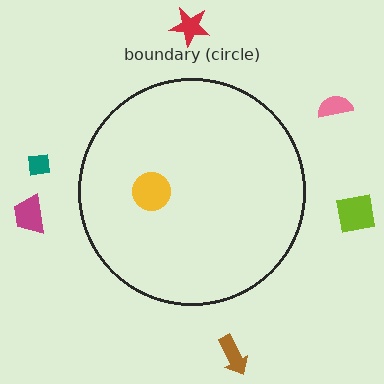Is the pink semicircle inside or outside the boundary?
Outside.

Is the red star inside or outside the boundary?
Outside.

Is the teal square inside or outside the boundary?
Outside.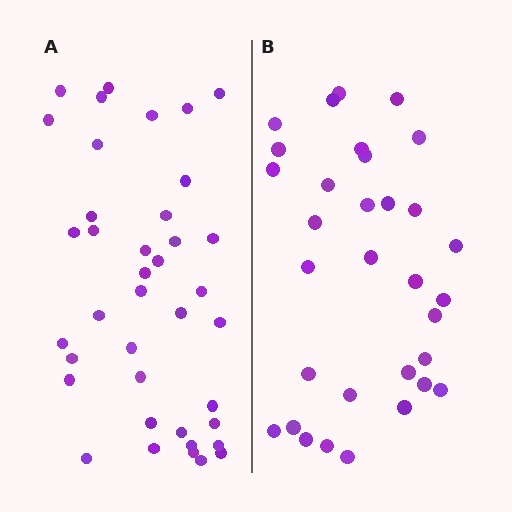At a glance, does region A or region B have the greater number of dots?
Region A (the left region) has more dots.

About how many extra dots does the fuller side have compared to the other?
Region A has roughly 8 or so more dots than region B.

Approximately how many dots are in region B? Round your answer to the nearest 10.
About 30 dots. (The exact count is 32, which rounds to 30.)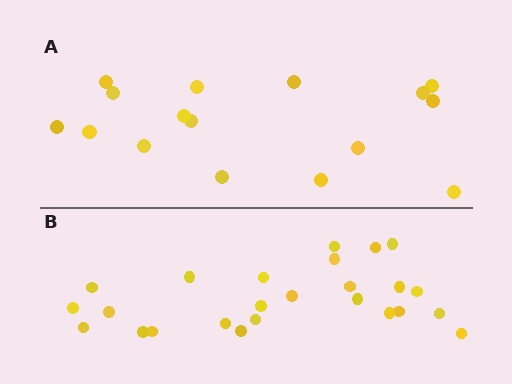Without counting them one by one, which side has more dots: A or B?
Region B (the bottom region) has more dots.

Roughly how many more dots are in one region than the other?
Region B has roughly 8 or so more dots than region A.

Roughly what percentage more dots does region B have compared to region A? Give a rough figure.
About 55% more.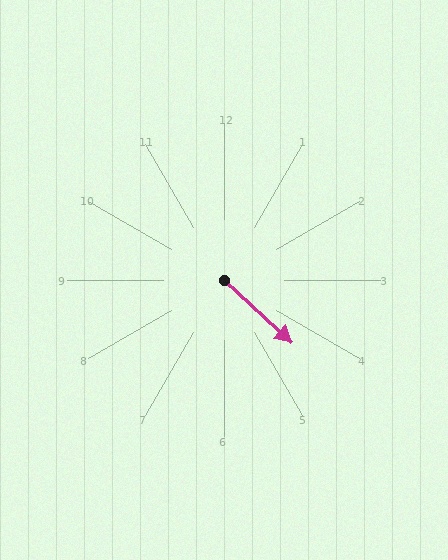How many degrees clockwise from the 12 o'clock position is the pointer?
Approximately 133 degrees.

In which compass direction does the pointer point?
Southeast.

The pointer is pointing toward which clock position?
Roughly 4 o'clock.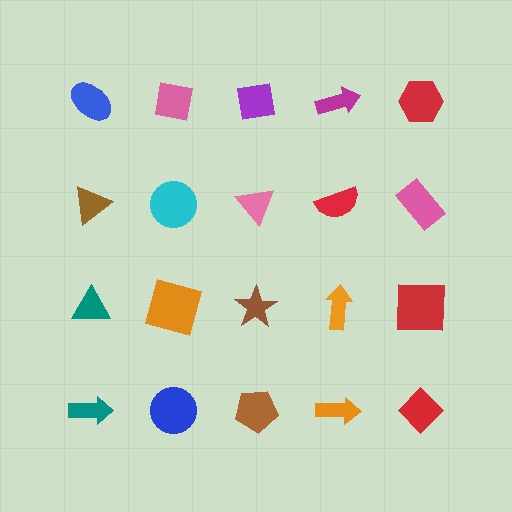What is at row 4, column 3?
A brown pentagon.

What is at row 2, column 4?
A red semicircle.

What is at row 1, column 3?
A purple square.